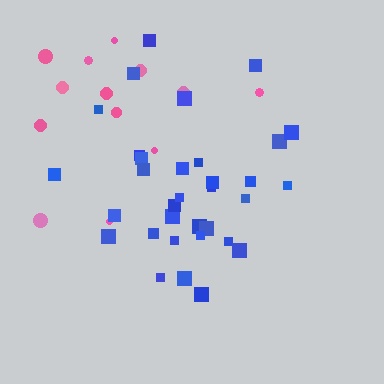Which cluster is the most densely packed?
Blue.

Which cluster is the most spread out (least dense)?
Pink.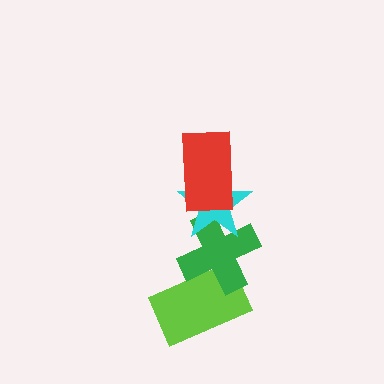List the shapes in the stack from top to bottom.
From top to bottom: the red rectangle, the cyan star, the green cross, the lime rectangle.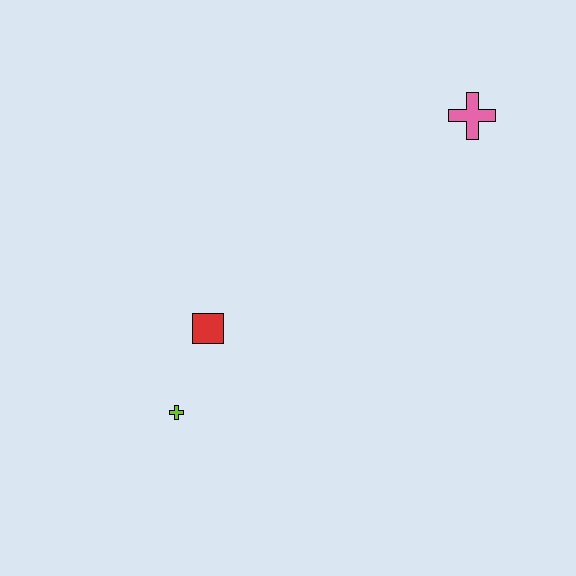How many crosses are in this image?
There are 2 crosses.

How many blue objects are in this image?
There are no blue objects.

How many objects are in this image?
There are 3 objects.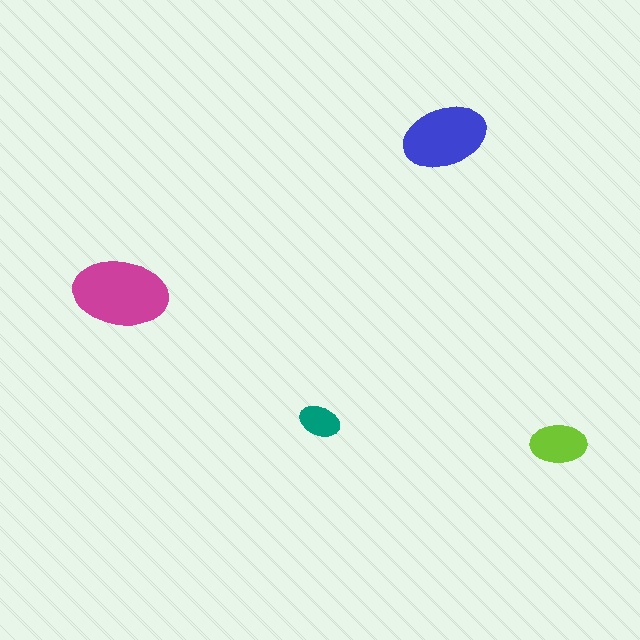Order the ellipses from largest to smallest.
the magenta one, the blue one, the lime one, the teal one.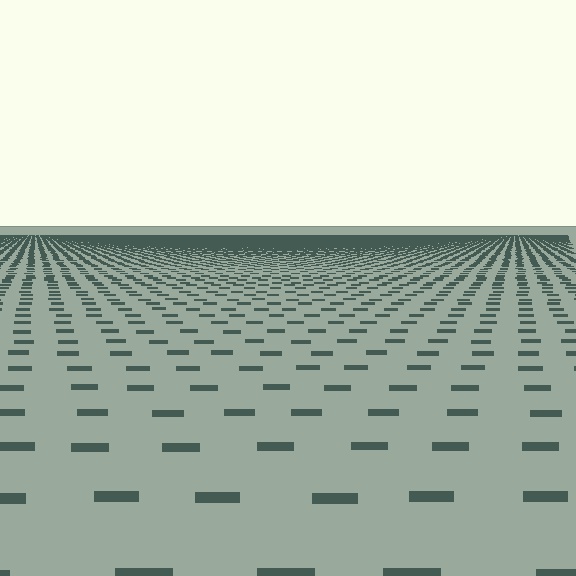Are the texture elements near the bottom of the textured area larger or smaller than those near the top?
Larger. Near the bottom, elements are closer to the viewer and appear at a bigger on-screen size.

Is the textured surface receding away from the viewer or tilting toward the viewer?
The surface is receding away from the viewer. Texture elements get smaller and denser toward the top.